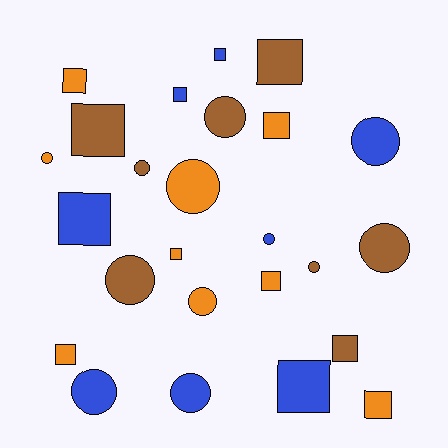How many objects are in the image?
There are 25 objects.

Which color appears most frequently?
Orange, with 9 objects.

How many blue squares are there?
There are 4 blue squares.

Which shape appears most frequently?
Square, with 13 objects.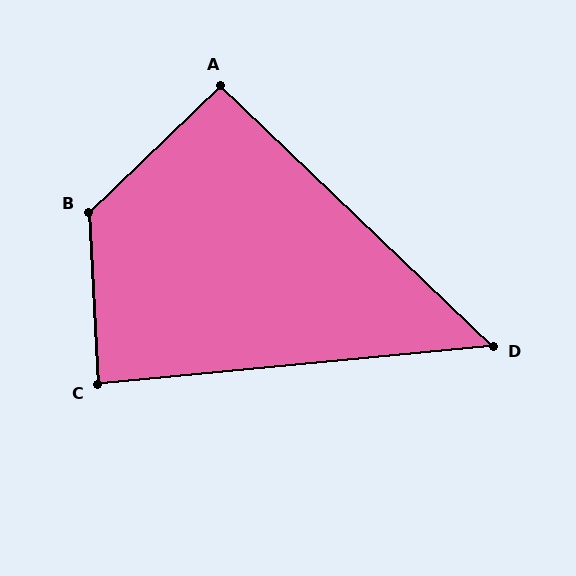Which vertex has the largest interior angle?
B, at approximately 131 degrees.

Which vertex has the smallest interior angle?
D, at approximately 49 degrees.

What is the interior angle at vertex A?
Approximately 92 degrees (approximately right).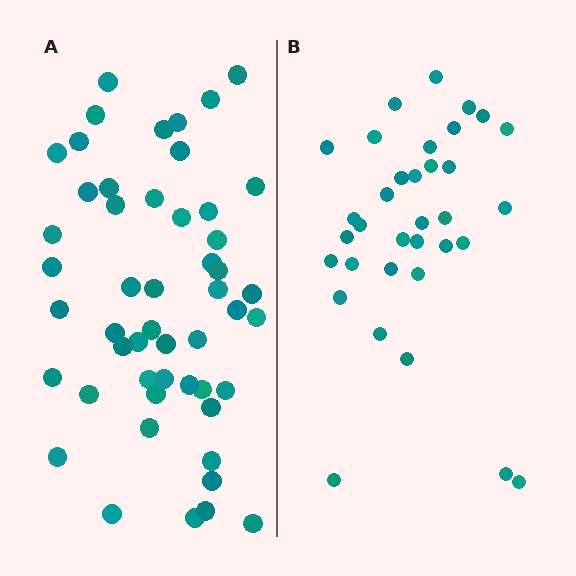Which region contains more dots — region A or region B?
Region A (the left region) has more dots.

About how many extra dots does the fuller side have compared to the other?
Region A has approximately 15 more dots than region B.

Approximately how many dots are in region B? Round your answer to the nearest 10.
About 30 dots. (The exact count is 34, which rounds to 30.)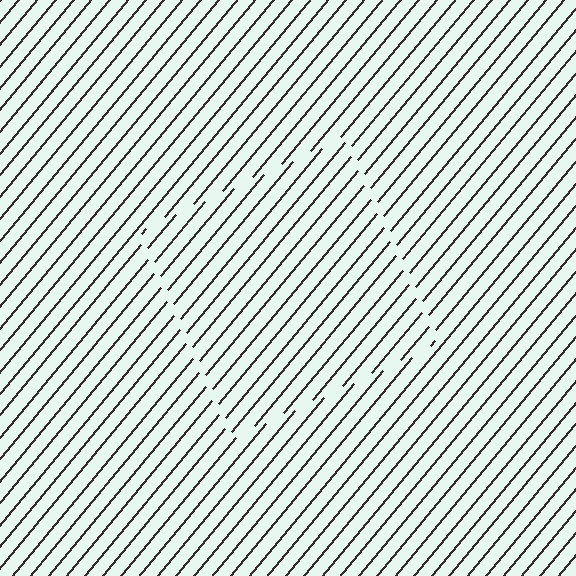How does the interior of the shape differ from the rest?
The interior of the shape contains the same grating, shifted by half a period — the contour is defined by the phase discontinuity where line-ends from the inner and outer gratings abut.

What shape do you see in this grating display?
An illusory square. The interior of the shape contains the same grating, shifted by half a period — the contour is defined by the phase discontinuity where line-ends from the inner and outer gratings abut.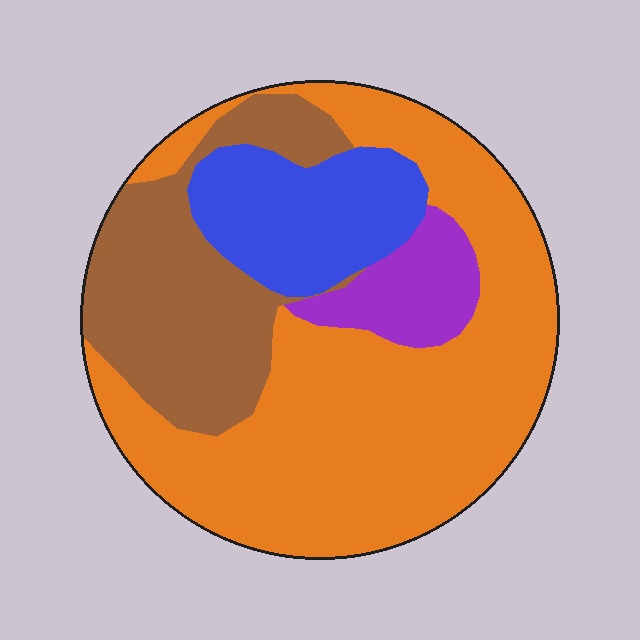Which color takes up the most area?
Orange, at roughly 55%.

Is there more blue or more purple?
Blue.